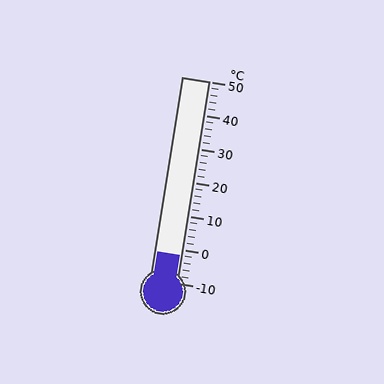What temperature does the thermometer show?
The thermometer shows approximately -2°C.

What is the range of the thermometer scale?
The thermometer scale ranges from -10°C to 50°C.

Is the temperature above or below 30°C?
The temperature is below 30°C.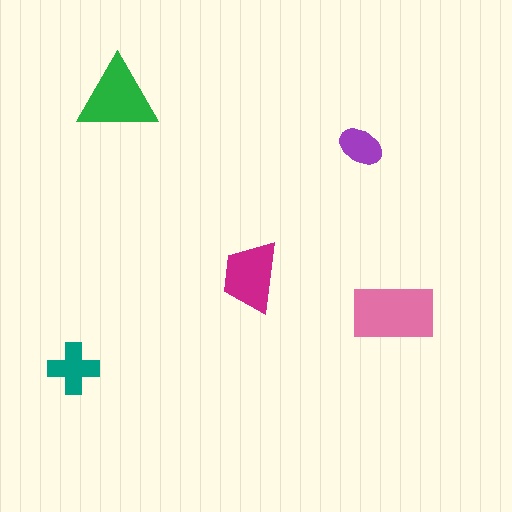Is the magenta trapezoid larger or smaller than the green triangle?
Smaller.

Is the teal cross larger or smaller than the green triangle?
Smaller.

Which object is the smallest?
The purple ellipse.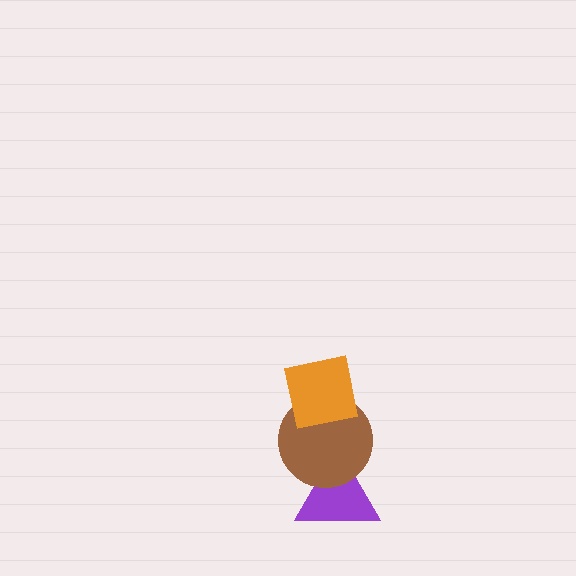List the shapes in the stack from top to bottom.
From top to bottom: the orange square, the brown circle, the purple triangle.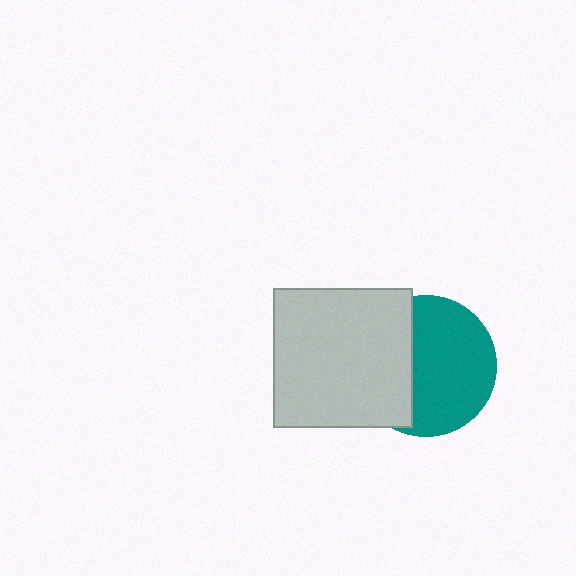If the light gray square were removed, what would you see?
You would see the complete teal circle.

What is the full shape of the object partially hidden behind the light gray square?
The partially hidden object is a teal circle.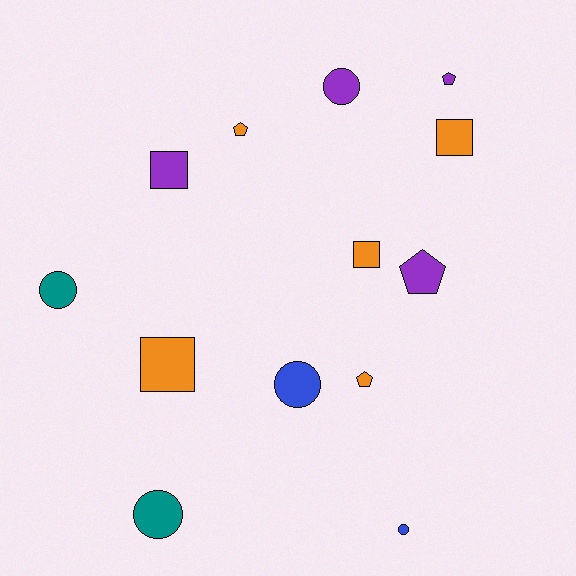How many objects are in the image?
There are 13 objects.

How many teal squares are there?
There are no teal squares.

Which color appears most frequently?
Orange, with 5 objects.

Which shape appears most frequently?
Circle, with 5 objects.